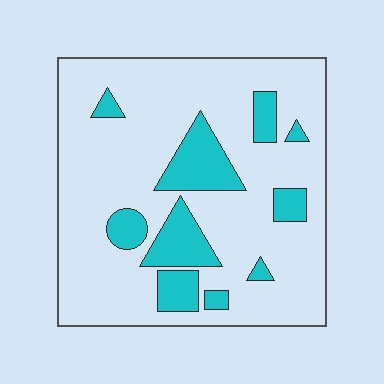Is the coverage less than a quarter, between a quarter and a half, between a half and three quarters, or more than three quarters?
Less than a quarter.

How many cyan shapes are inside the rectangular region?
10.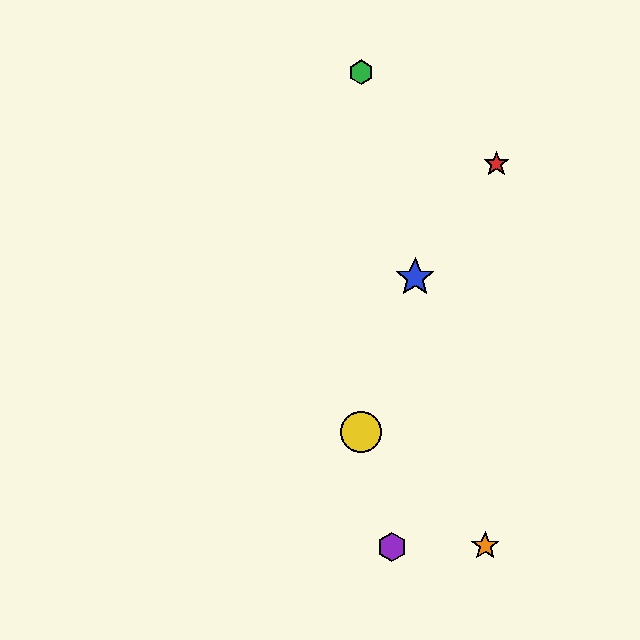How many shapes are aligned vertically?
2 shapes (the green hexagon, the yellow circle) are aligned vertically.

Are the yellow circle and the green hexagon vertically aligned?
Yes, both are at x≈361.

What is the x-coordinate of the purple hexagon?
The purple hexagon is at x≈392.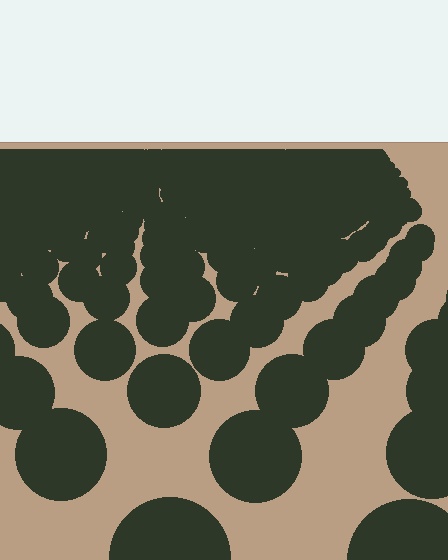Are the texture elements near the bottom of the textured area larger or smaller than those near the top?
Larger. Near the bottom, elements are closer to the viewer and appear at a bigger on-screen size.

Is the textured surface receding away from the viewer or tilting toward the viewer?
The surface is receding away from the viewer. Texture elements get smaller and denser toward the top.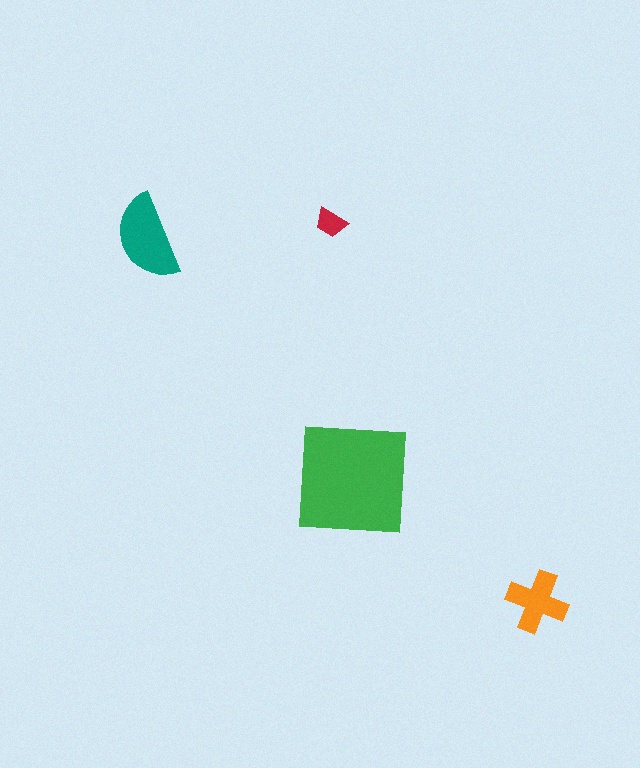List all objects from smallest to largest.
The red trapezoid, the orange cross, the teal semicircle, the green square.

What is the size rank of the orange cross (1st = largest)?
3rd.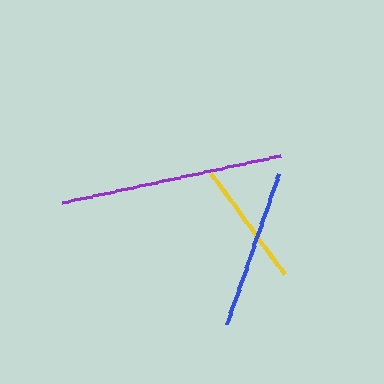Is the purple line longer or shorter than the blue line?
The purple line is longer than the blue line.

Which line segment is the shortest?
The yellow line is the shortest at approximately 125 pixels.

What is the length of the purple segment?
The purple segment is approximately 223 pixels long.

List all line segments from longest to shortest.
From longest to shortest: purple, blue, yellow.